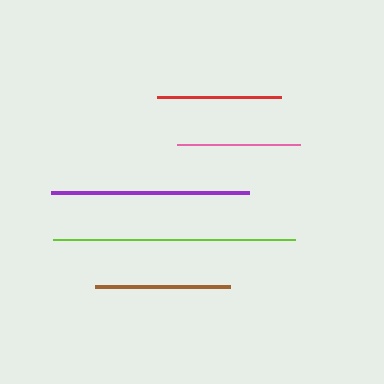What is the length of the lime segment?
The lime segment is approximately 242 pixels long.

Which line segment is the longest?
The lime line is the longest at approximately 242 pixels.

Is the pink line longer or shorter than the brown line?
The brown line is longer than the pink line.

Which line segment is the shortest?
The pink line is the shortest at approximately 123 pixels.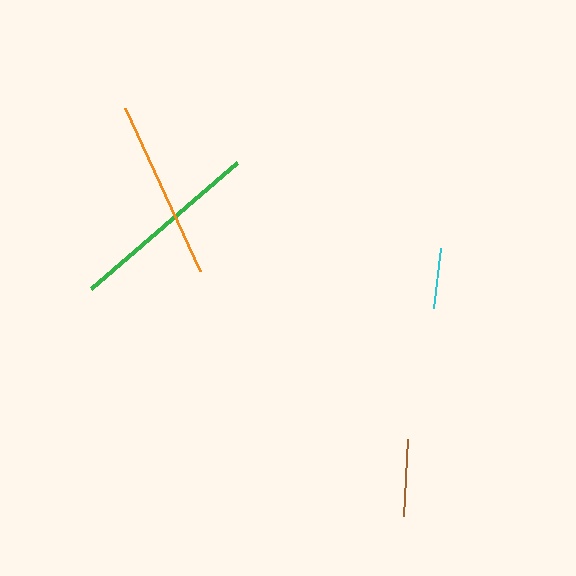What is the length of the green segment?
The green segment is approximately 193 pixels long.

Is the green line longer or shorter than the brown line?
The green line is longer than the brown line.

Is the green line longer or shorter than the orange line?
The green line is longer than the orange line.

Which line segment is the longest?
The green line is the longest at approximately 193 pixels.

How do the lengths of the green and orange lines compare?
The green and orange lines are approximately the same length.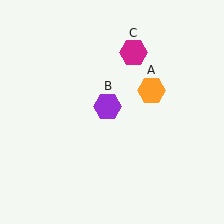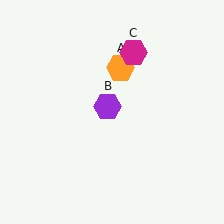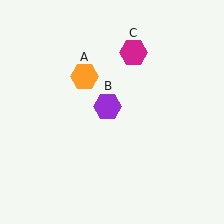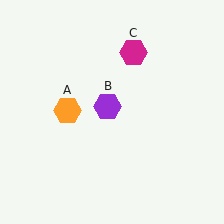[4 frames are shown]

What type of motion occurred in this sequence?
The orange hexagon (object A) rotated counterclockwise around the center of the scene.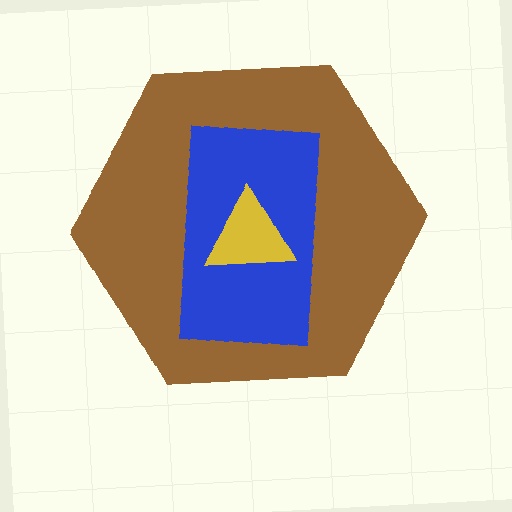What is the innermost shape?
The yellow triangle.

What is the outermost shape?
The brown hexagon.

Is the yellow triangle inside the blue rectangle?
Yes.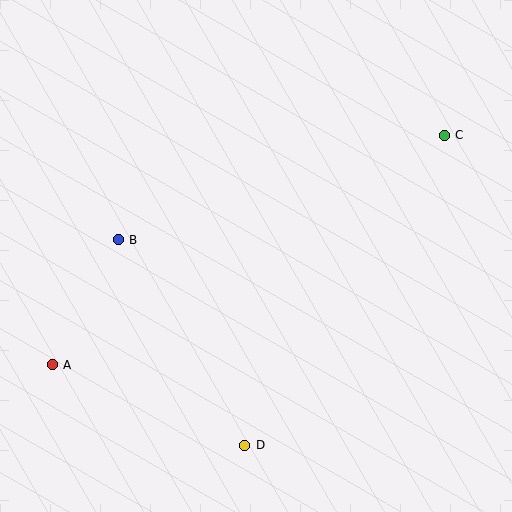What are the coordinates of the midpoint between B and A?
The midpoint between B and A is at (85, 302).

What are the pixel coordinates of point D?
Point D is at (245, 445).